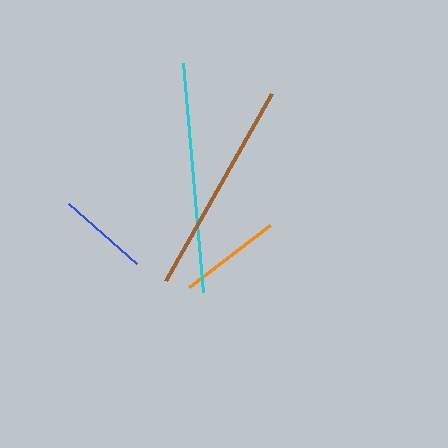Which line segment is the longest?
The cyan line is the longest at approximately 229 pixels.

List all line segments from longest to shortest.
From longest to shortest: cyan, brown, orange, blue.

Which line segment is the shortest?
The blue line is the shortest at approximately 91 pixels.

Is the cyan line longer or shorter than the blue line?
The cyan line is longer than the blue line.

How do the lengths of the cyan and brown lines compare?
The cyan and brown lines are approximately the same length.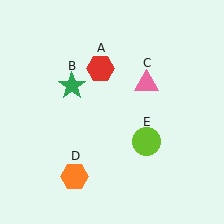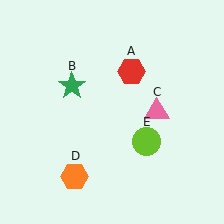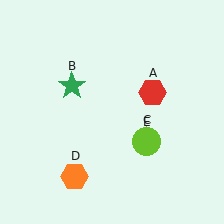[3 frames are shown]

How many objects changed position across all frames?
2 objects changed position: red hexagon (object A), pink triangle (object C).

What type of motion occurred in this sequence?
The red hexagon (object A), pink triangle (object C) rotated clockwise around the center of the scene.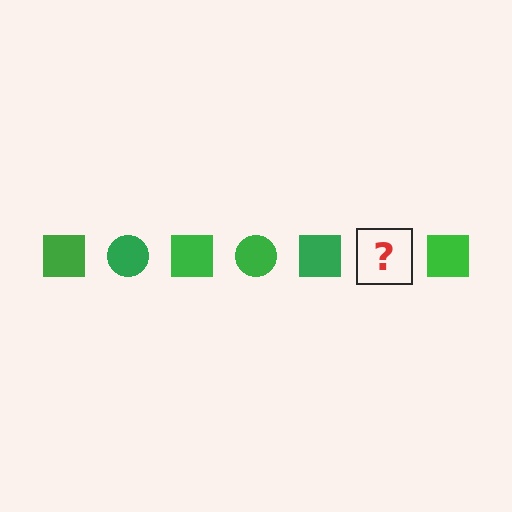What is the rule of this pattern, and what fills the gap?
The rule is that the pattern cycles through square, circle shapes in green. The gap should be filled with a green circle.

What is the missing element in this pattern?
The missing element is a green circle.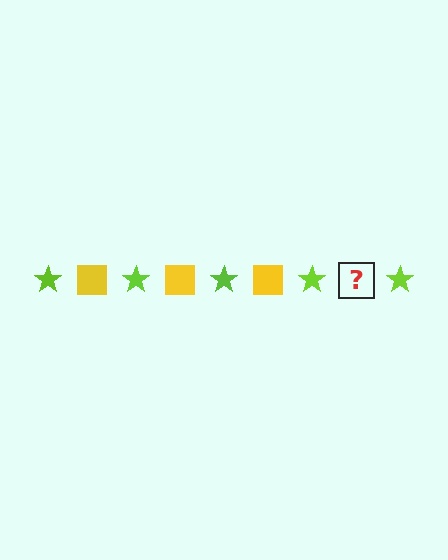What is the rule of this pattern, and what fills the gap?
The rule is that the pattern alternates between lime star and yellow square. The gap should be filled with a yellow square.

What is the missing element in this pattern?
The missing element is a yellow square.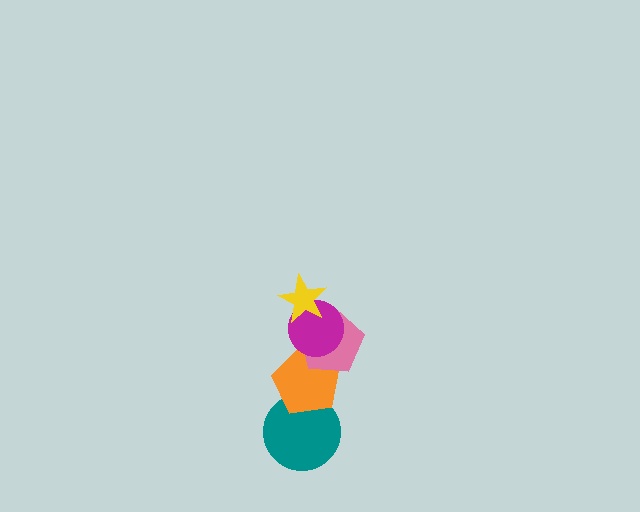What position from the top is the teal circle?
The teal circle is 5th from the top.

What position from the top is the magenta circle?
The magenta circle is 2nd from the top.